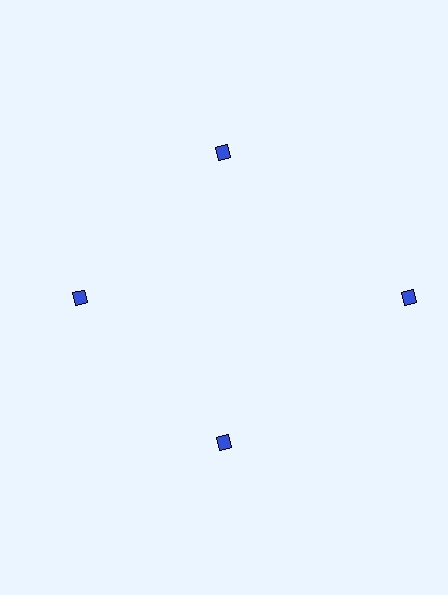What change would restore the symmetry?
The symmetry would be restored by moving it inward, back onto the ring so that all 4 diamonds sit at equal angles and equal distance from the center.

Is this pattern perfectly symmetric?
No. The 4 blue diamonds are arranged in a ring, but one element near the 3 o'clock position is pushed outward from the center, breaking the 4-fold rotational symmetry.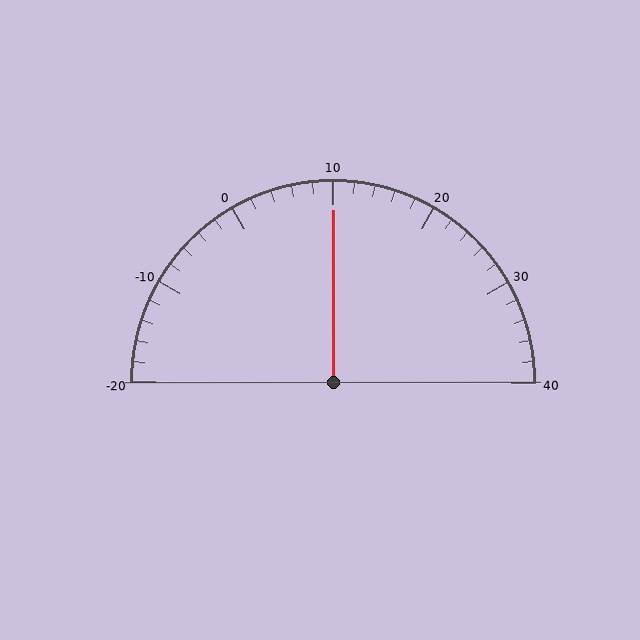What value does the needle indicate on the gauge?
The needle indicates approximately 10.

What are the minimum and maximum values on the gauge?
The gauge ranges from -20 to 40.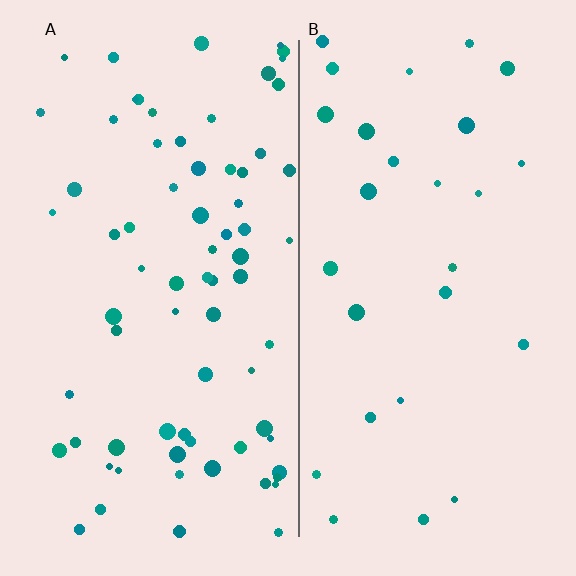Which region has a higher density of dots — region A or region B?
A (the left).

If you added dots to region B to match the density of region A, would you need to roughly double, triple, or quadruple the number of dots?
Approximately triple.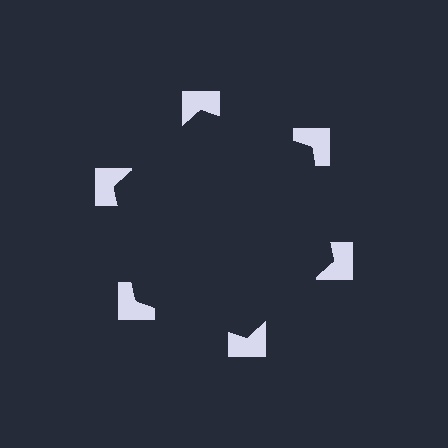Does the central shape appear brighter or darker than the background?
It typically appears slightly darker than the background, even though no actual brightness change is drawn.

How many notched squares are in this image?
There are 6 — one at each vertex of the illusory hexagon.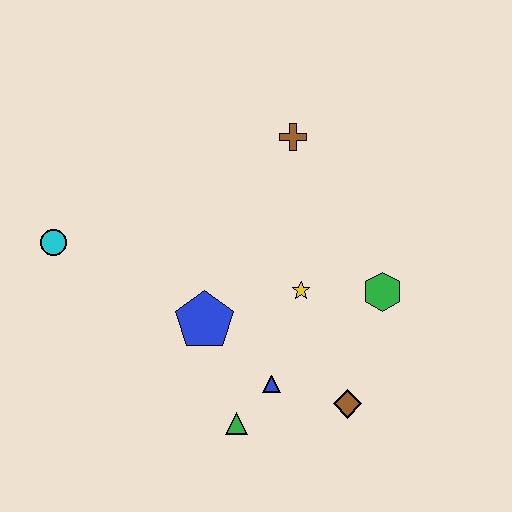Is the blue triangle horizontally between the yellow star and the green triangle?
Yes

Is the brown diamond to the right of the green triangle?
Yes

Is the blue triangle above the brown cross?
No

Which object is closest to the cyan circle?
The blue pentagon is closest to the cyan circle.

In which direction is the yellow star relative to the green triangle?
The yellow star is above the green triangle.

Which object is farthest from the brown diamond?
The cyan circle is farthest from the brown diamond.